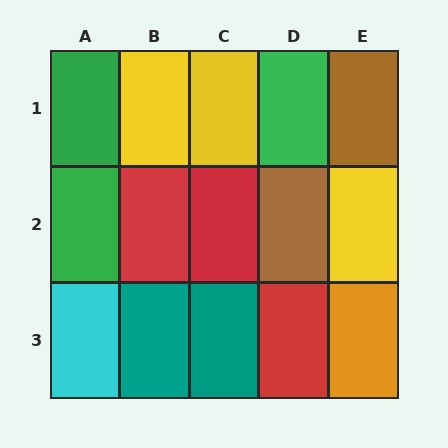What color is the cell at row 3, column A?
Cyan.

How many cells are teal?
2 cells are teal.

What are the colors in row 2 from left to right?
Green, red, red, brown, yellow.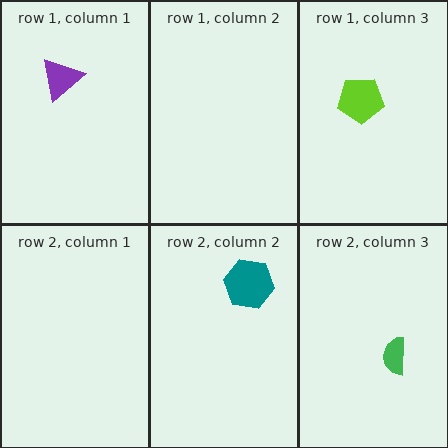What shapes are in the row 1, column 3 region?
The lime pentagon.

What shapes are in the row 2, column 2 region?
The teal hexagon.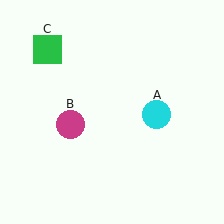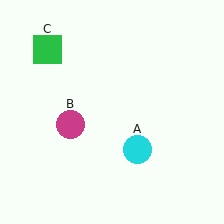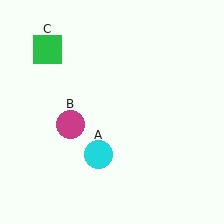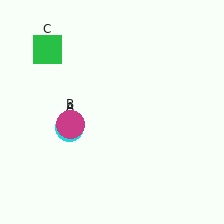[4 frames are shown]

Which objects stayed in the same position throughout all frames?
Magenta circle (object B) and green square (object C) remained stationary.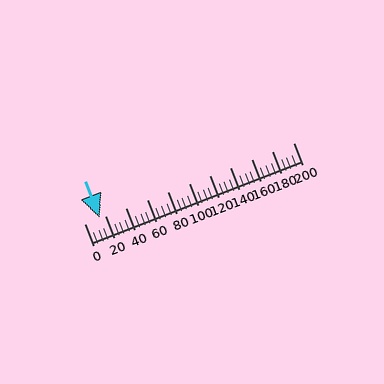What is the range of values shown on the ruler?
The ruler shows values from 0 to 200.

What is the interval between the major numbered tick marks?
The major tick marks are spaced 20 units apart.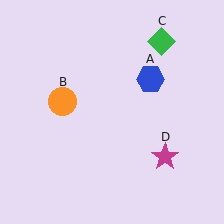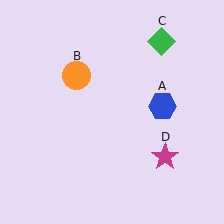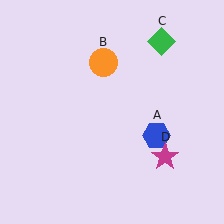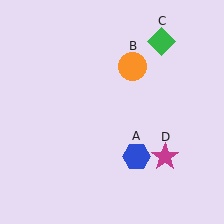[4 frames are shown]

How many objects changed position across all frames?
2 objects changed position: blue hexagon (object A), orange circle (object B).